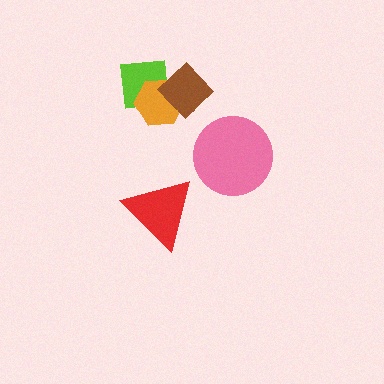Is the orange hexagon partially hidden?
Yes, it is partially covered by another shape.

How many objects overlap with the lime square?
2 objects overlap with the lime square.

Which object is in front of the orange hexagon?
The brown diamond is in front of the orange hexagon.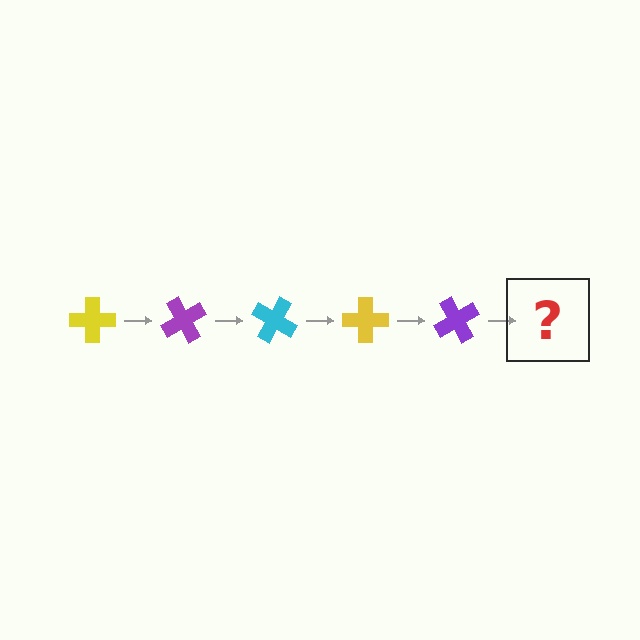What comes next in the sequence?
The next element should be a cyan cross, rotated 300 degrees from the start.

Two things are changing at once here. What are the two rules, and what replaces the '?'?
The two rules are that it rotates 60 degrees each step and the color cycles through yellow, purple, and cyan. The '?' should be a cyan cross, rotated 300 degrees from the start.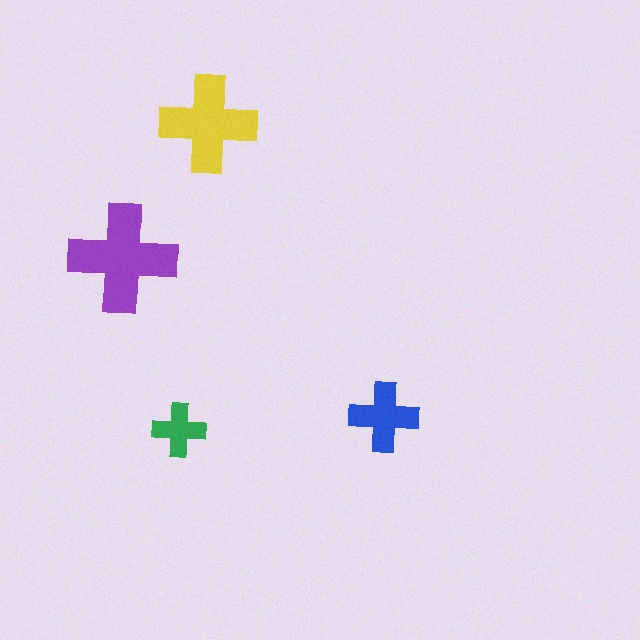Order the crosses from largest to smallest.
the purple one, the yellow one, the blue one, the green one.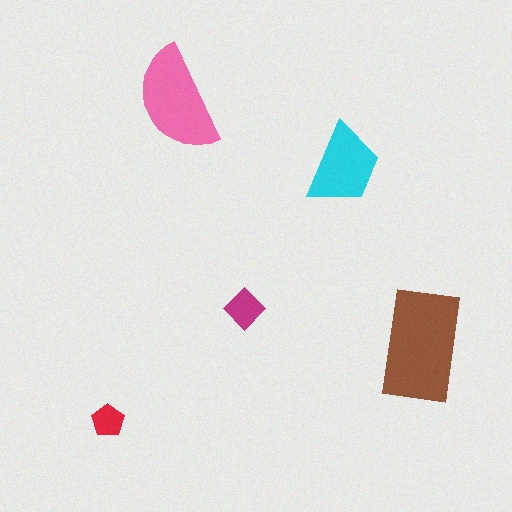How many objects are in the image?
There are 5 objects in the image.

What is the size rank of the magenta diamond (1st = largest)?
4th.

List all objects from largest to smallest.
The brown rectangle, the pink semicircle, the cyan trapezoid, the magenta diamond, the red pentagon.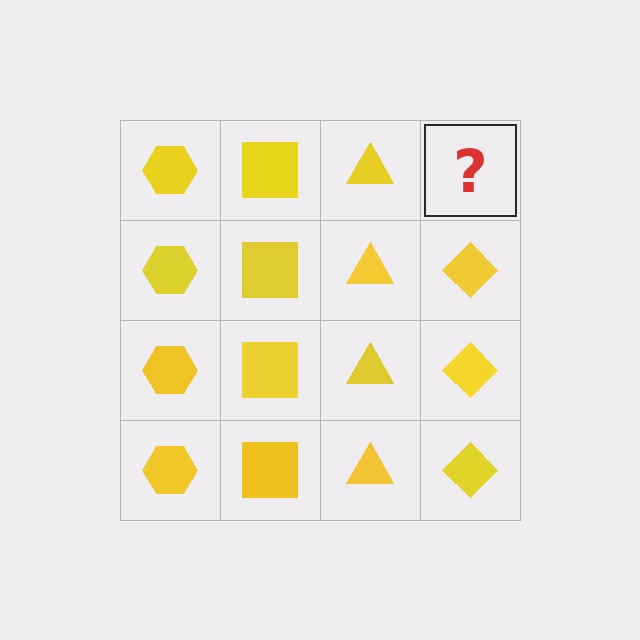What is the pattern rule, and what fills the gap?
The rule is that each column has a consistent shape. The gap should be filled with a yellow diamond.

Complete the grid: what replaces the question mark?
The question mark should be replaced with a yellow diamond.